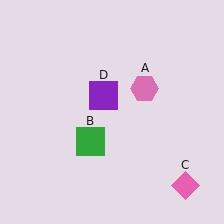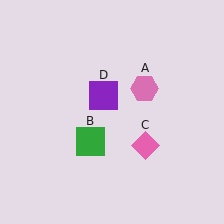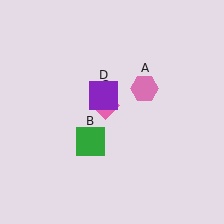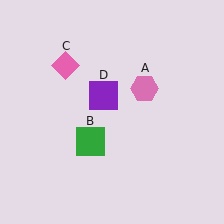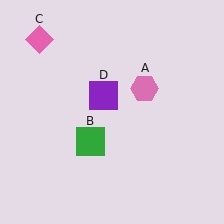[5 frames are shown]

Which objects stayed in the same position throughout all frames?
Pink hexagon (object A) and green square (object B) and purple square (object D) remained stationary.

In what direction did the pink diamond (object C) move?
The pink diamond (object C) moved up and to the left.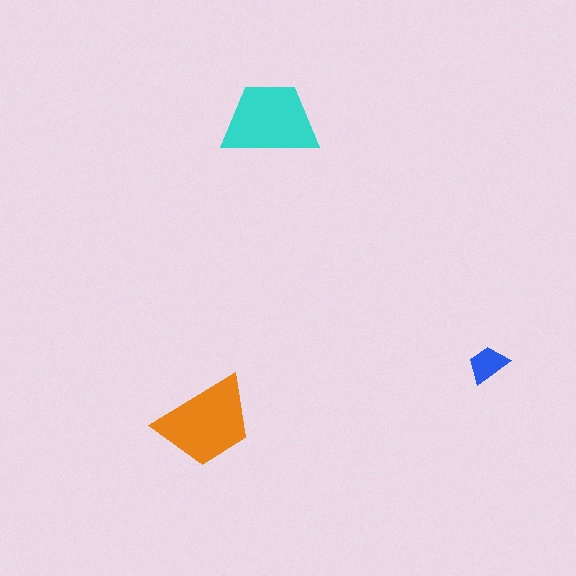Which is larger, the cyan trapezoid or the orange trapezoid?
The orange one.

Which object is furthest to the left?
The orange trapezoid is leftmost.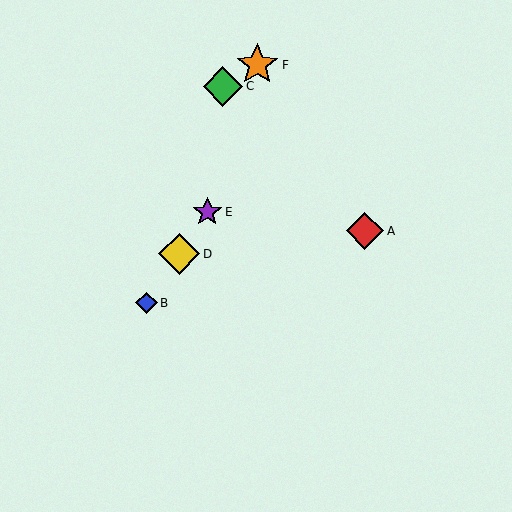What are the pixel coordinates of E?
Object E is at (207, 212).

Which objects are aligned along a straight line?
Objects B, D, E are aligned along a straight line.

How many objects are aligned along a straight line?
3 objects (B, D, E) are aligned along a straight line.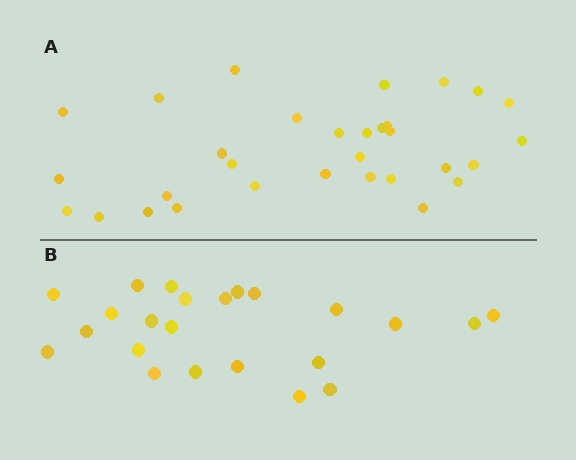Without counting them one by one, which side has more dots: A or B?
Region A (the top region) has more dots.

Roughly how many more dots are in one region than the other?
Region A has roughly 8 or so more dots than region B.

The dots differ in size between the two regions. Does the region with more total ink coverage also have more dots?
No. Region B has more total ink coverage because its dots are larger, but region A actually contains more individual dots. Total area can be misleading — the number of items is what matters here.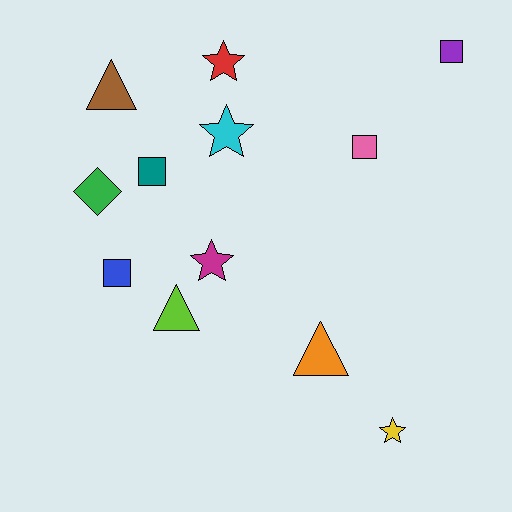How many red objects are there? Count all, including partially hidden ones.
There is 1 red object.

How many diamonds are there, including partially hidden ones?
There is 1 diamond.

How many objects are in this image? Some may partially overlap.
There are 12 objects.